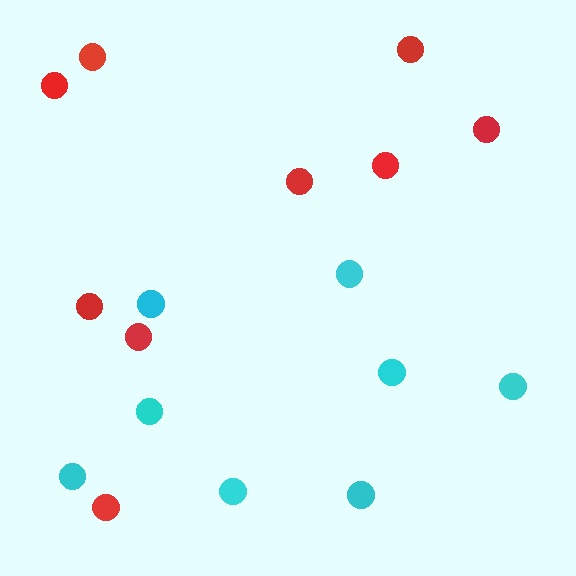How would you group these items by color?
There are 2 groups: one group of red circles (9) and one group of cyan circles (8).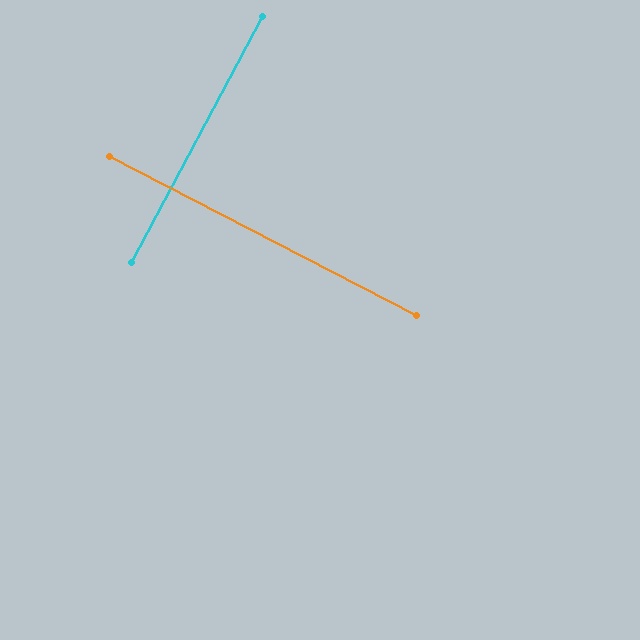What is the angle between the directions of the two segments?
Approximately 89 degrees.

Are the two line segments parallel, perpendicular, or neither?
Perpendicular — they meet at approximately 89°.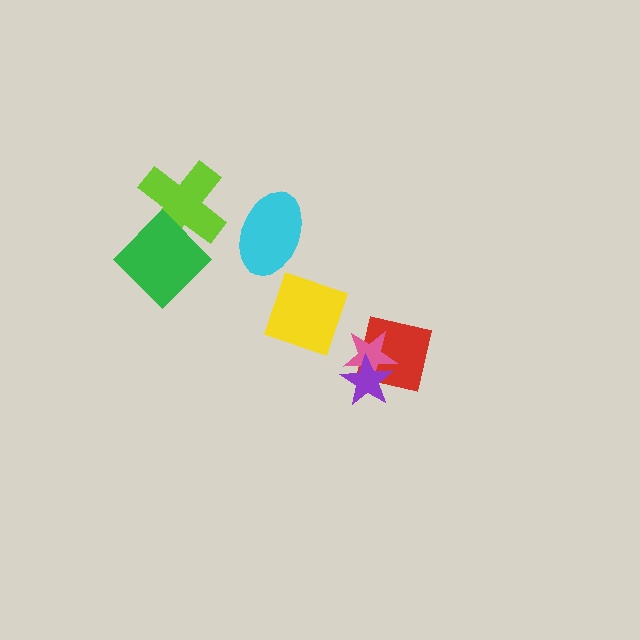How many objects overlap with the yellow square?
0 objects overlap with the yellow square.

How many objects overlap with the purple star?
2 objects overlap with the purple star.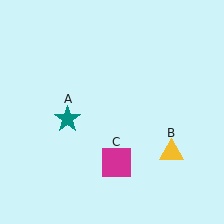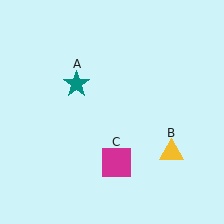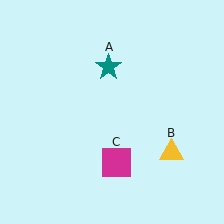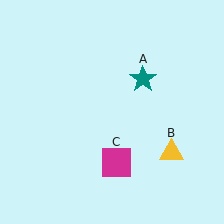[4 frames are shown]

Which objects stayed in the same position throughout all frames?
Yellow triangle (object B) and magenta square (object C) remained stationary.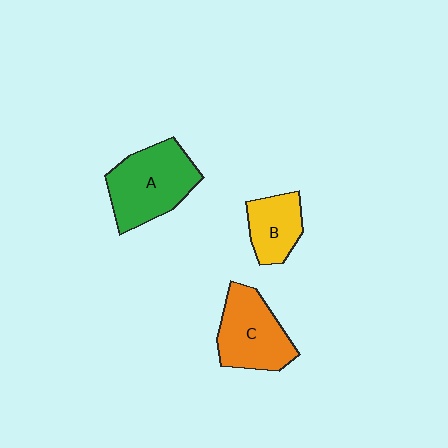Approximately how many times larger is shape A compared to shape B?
Approximately 1.7 times.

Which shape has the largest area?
Shape A (green).